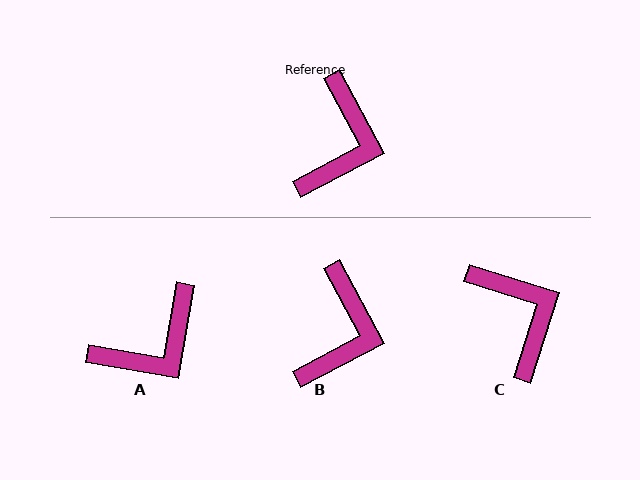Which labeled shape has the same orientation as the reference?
B.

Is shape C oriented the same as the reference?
No, it is off by about 44 degrees.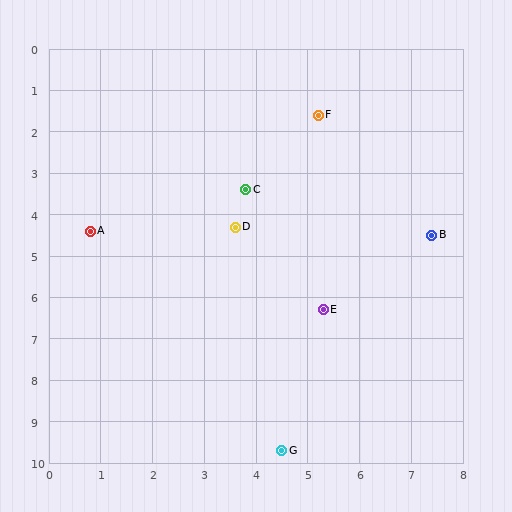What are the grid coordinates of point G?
Point G is at approximately (4.5, 9.7).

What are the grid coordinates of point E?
Point E is at approximately (5.3, 6.3).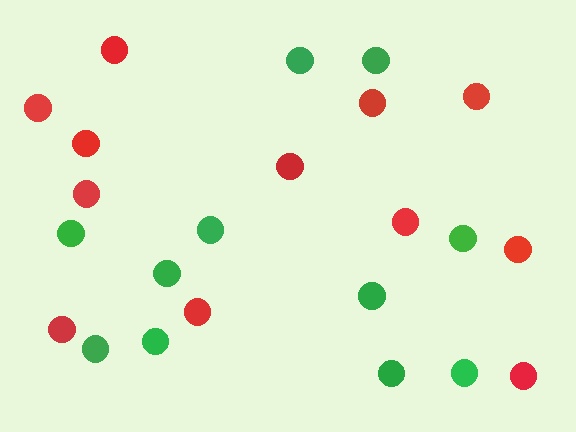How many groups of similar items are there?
There are 2 groups: one group of green circles (11) and one group of red circles (12).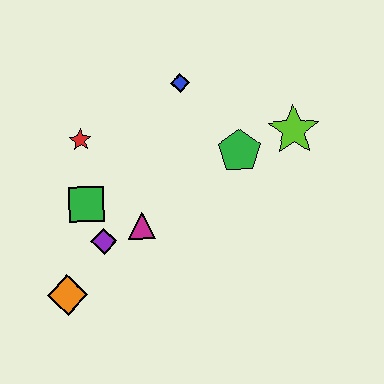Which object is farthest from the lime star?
The orange diamond is farthest from the lime star.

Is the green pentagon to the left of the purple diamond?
No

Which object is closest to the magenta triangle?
The purple diamond is closest to the magenta triangle.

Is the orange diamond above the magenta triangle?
No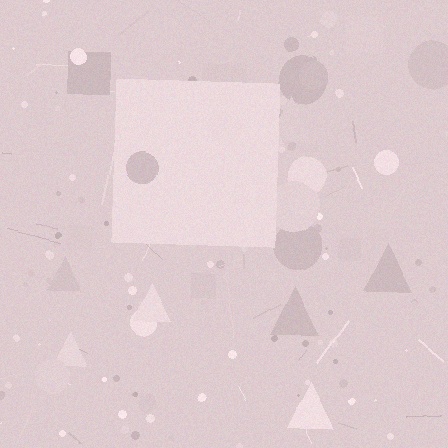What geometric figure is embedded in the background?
A square is embedded in the background.